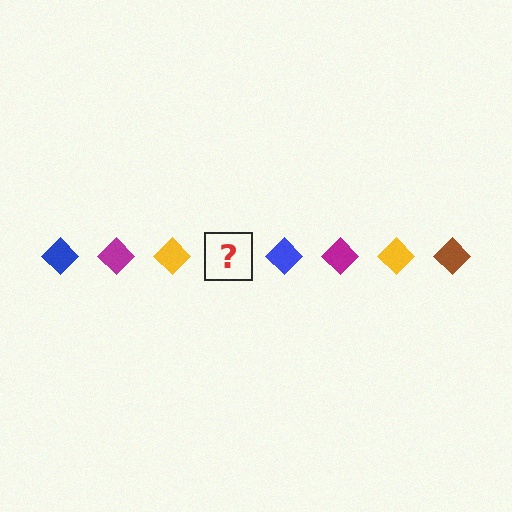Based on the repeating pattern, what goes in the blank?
The blank should be a brown diamond.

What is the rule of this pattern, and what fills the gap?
The rule is that the pattern cycles through blue, magenta, yellow, brown diamonds. The gap should be filled with a brown diamond.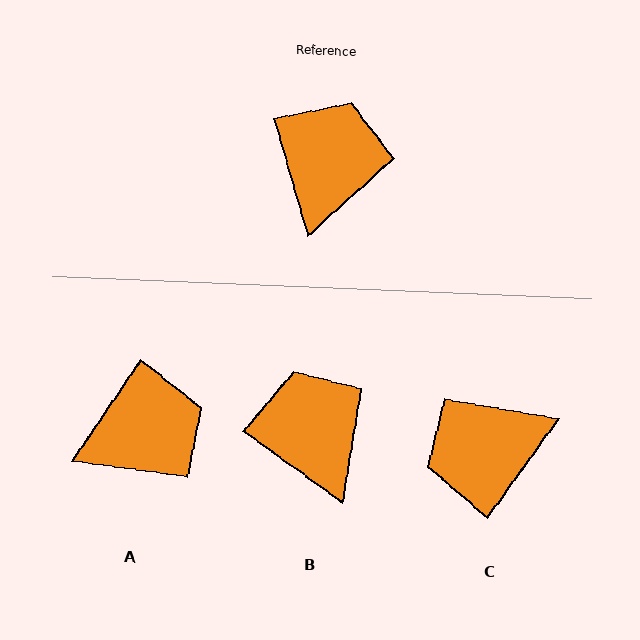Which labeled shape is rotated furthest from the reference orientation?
C, about 128 degrees away.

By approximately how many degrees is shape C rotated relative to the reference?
Approximately 128 degrees counter-clockwise.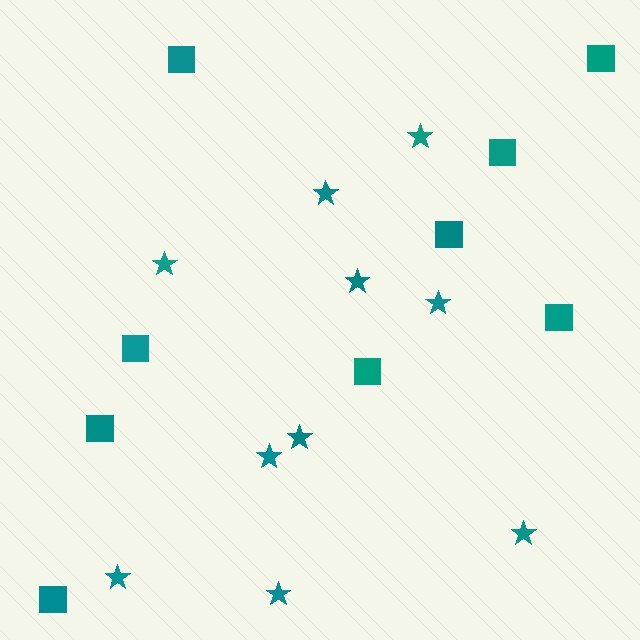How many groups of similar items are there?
There are 2 groups: one group of squares (9) and one group of stars (10).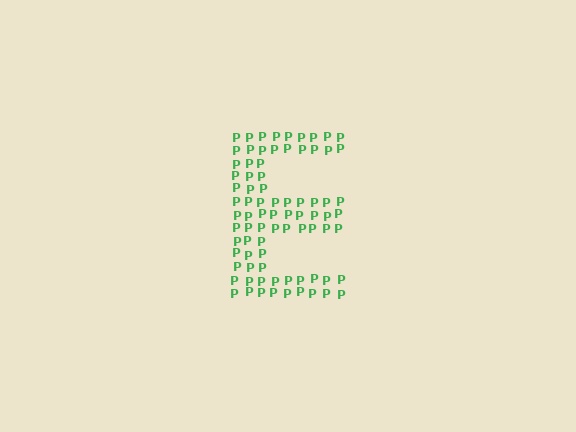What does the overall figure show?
The overall figure shows the letter E.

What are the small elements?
The small elements are letter P's.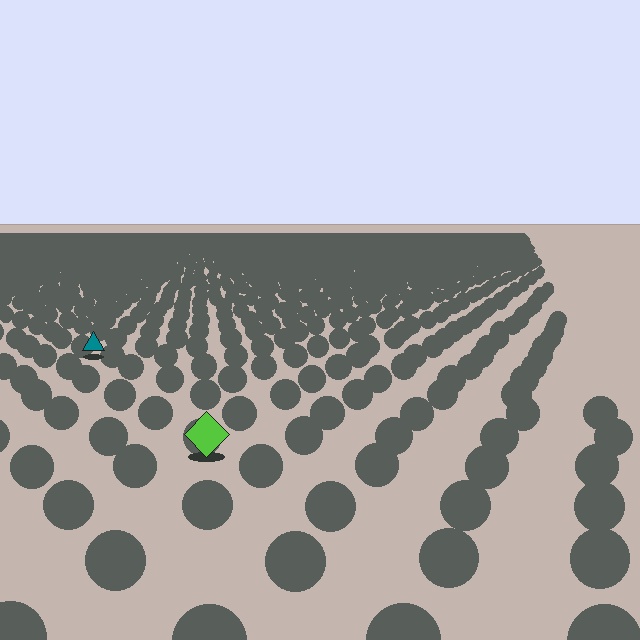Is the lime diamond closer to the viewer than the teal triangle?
Yes. The lime diamond is closer — you can tell from the texture gradient: the ground texture is coarser near it.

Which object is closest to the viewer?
The lime diamond is closest. The texture marks near it are larger and more spread out.